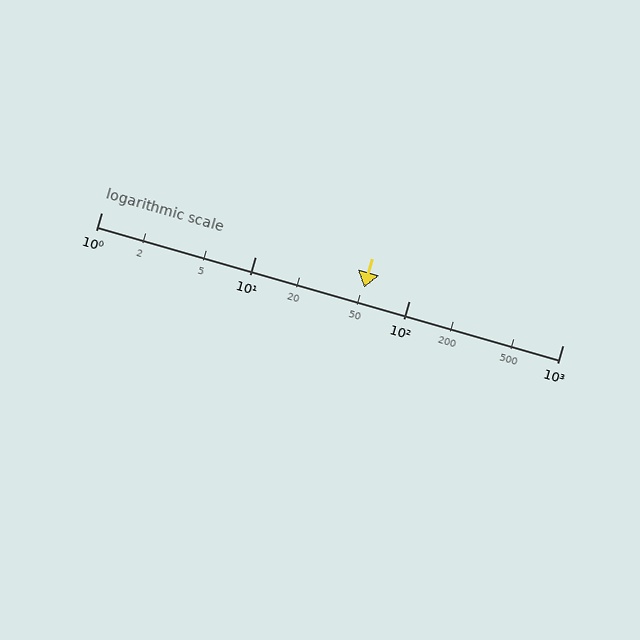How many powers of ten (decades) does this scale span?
The scale spans 3 decades, from 1 to 1000.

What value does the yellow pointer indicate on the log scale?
The pointer indicates approximately 51.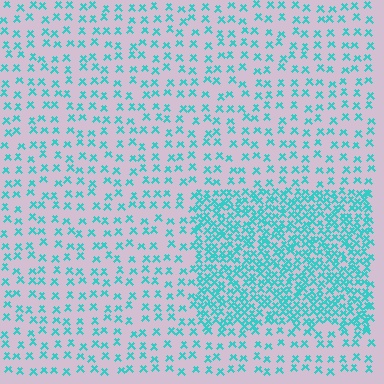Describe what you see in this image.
The image contains small cyan elements arranged at two different densities. A rectangle-shaped region is visible where the elements are more densely packed than the surrounding area.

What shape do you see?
I see a rectangle.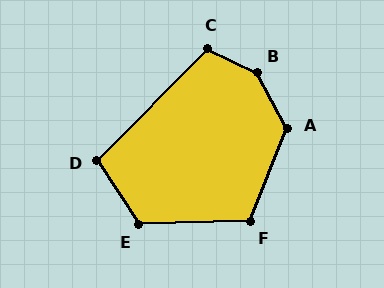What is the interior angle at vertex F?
Approximately 114 degrees (obtuse).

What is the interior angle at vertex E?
Approximately 121 degrees (obtuse).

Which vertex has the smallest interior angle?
D, at approximately 102 degrees.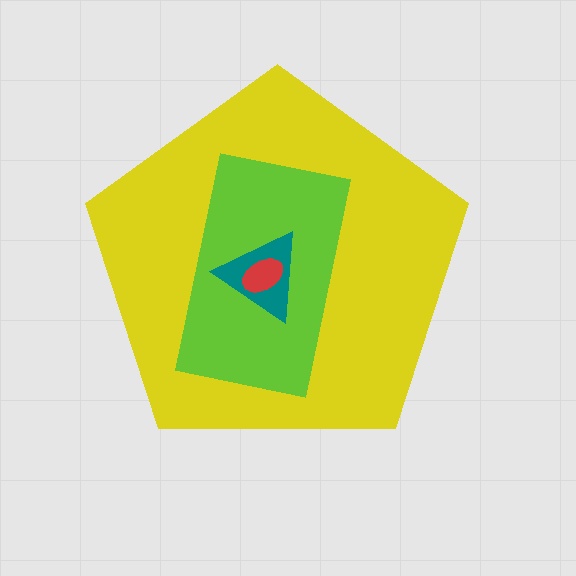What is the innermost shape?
The red ellipse.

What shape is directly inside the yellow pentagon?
The lime rectangle.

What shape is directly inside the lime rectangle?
The teal triangle.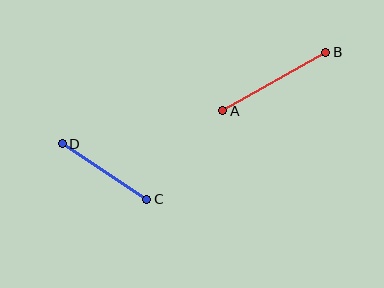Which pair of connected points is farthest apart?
Points A and B are farthest apart.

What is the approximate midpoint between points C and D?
The midpoint is at approximately (104, 171) pixels.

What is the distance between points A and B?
The distance is approximately 118 pixels.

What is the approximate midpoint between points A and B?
The midpoint is at approximately (274, 82) pixels.